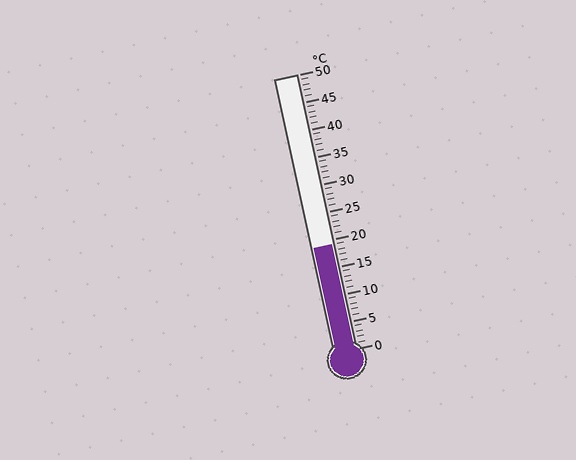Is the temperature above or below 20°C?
The temperature is below 20°C.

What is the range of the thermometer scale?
The thermometer scale ranges from 0°C to 50°C.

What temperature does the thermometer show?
The thermometer shows approximately 19°C.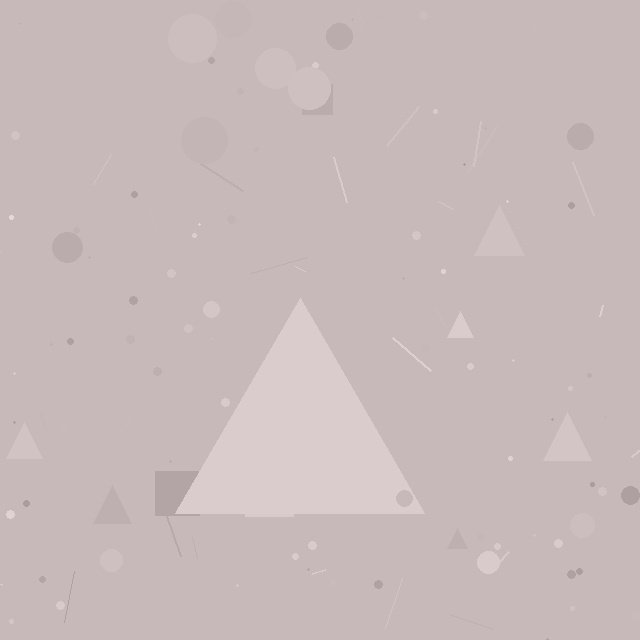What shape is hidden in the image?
A triangle is hidden in the image.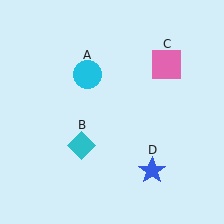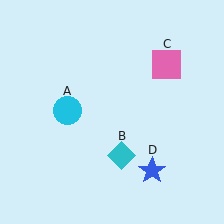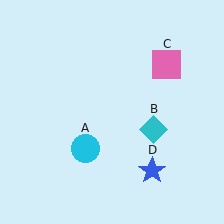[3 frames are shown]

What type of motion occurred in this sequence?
The cyan circle (object A), cyan diamond (object B) rotated counterclockwise around the center of the scene.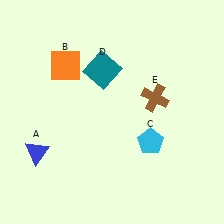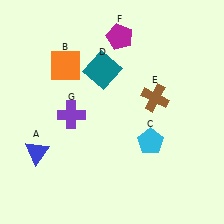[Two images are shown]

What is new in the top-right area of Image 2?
A magenta pentagon (F) was added in the top-right area of Image 2.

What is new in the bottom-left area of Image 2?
A purple cross (G) was added in the bottom-left area of Image 2.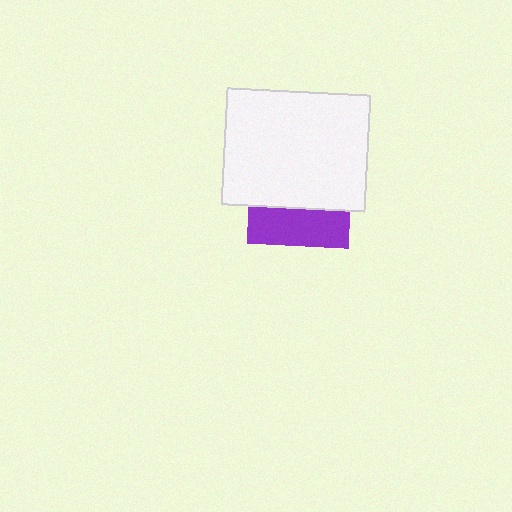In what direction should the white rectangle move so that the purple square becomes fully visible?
The white rectangle should move up. That is the shortest direction to clear the overlap and leave the purple square fully visible.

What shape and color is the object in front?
The object in front is a white rectangle.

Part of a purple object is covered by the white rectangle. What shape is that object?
It is a square.